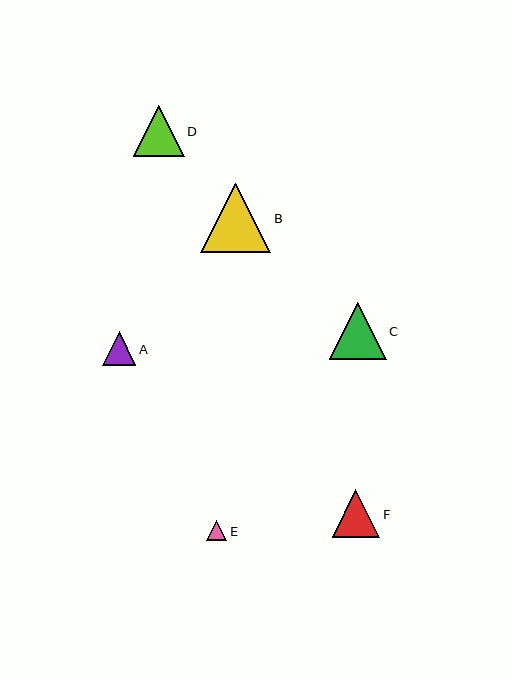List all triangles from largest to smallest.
From largest to smallest: B, C, D, F, A, E.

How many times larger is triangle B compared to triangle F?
Triangle B is approximately 1.5 times the size of triangle F.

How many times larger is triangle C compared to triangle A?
Triangle C is approximately 1.7 times the size of triangle A.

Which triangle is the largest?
Triangle B is the largest with a size of approximately 70 pixels.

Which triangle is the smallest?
Triangle E is the smallest with a size of approximately 20 pixels.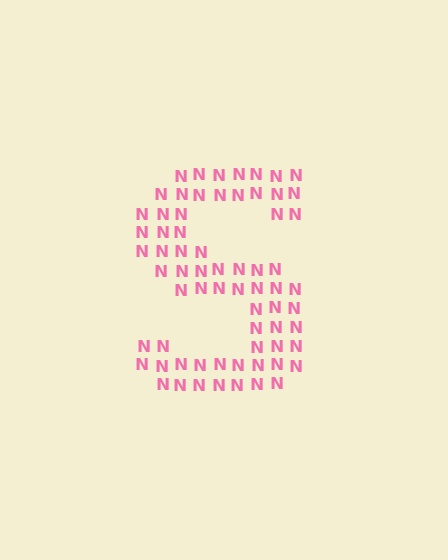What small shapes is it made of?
It is made of small letter N's.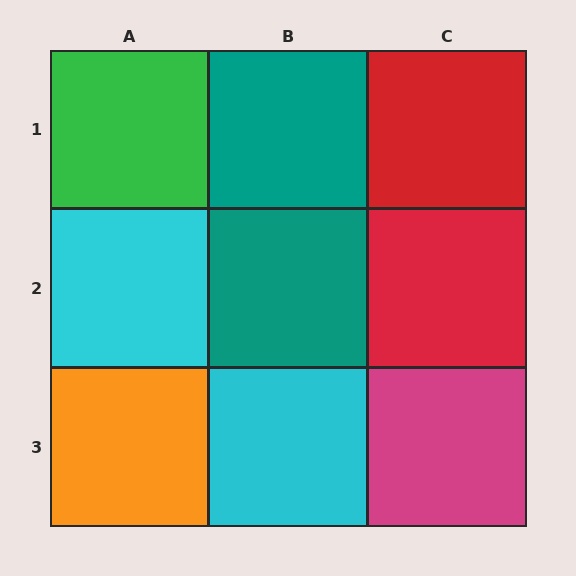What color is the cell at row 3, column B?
Cyan.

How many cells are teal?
2 cells are teal.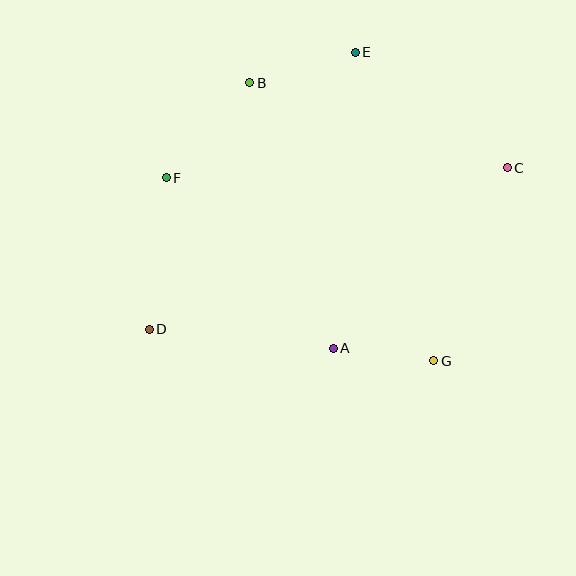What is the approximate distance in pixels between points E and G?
The distance between E and G is approximately 318 pixels.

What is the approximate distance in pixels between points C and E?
The distance between C and E is approximately 191 pixels.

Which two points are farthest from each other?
Points C and D are farthest from each other.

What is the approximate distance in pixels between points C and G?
The distance between C and G is approximately 207 pixels.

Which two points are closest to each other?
Points A and G are closest to each other.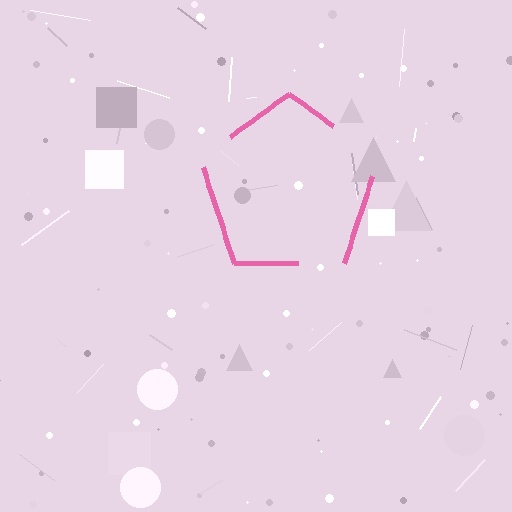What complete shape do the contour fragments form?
The contour fragments form a pentagon.